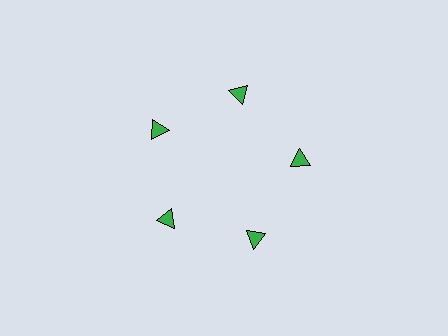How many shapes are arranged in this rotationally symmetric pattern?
There are 5 shapes, arranged in 5 groups of 1.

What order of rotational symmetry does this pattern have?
This pattern has 5-fold rotational symmetry.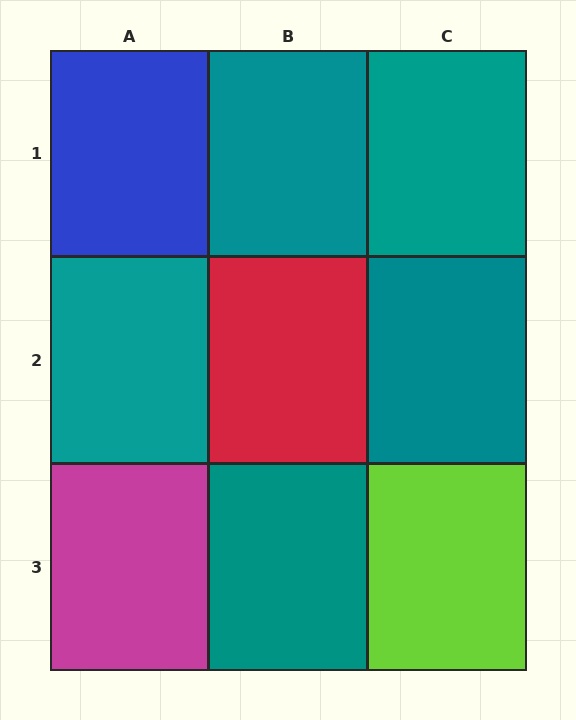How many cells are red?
1 cell is red.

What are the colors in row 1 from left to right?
Blue, teal, teal.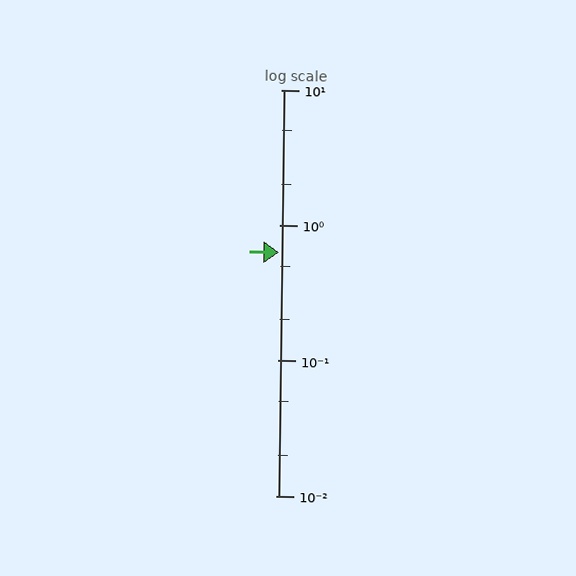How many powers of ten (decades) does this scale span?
The scale spans 3 decades, from 0.01 to 10.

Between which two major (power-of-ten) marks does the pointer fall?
The pointer is between 0.1 and 1.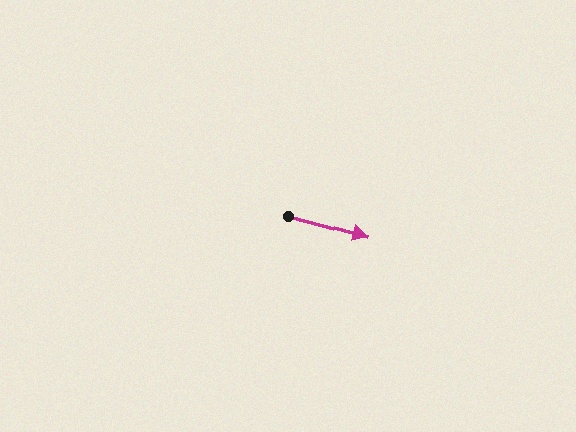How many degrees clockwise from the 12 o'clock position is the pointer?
Approximately 105 degrees.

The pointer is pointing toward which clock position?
Roughly 4 o'clock.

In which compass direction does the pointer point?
East.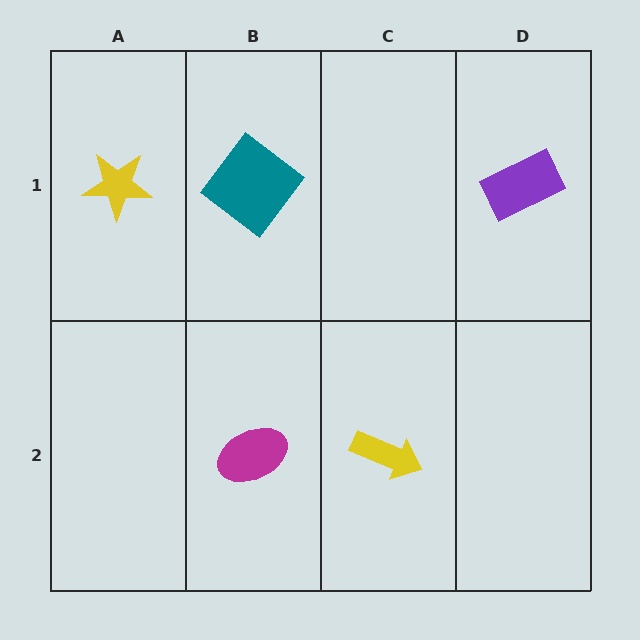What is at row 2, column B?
A magenta ellipse.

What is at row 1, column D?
A purple rectangle.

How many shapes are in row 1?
3 shapes.